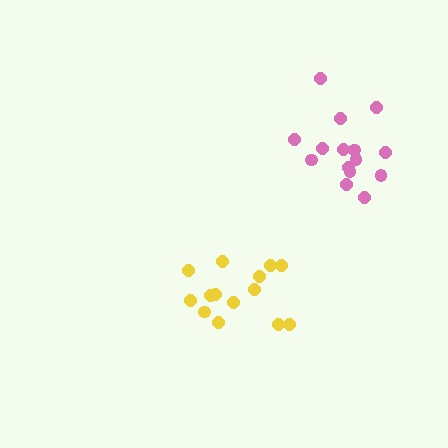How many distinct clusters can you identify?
There are 2 distinct clusters.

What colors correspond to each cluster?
The clusters are colored: pink, yellow.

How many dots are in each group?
Group 1: 15 dots, Group 2: 14 dots (29 total).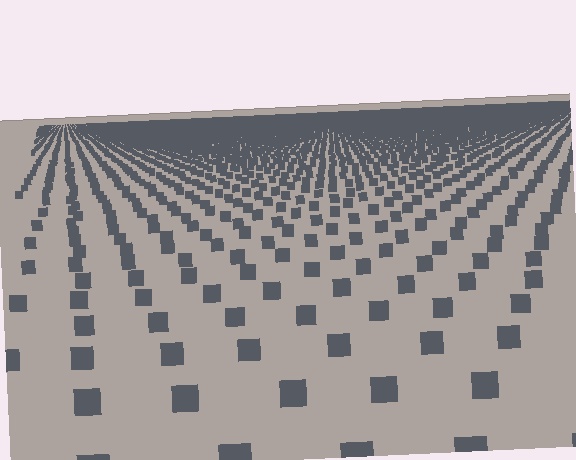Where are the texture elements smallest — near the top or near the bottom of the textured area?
Near the top.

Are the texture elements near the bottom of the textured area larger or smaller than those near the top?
Larger. Near the bottom, elements are closer to the viewer and appear at a bigger on-screen size.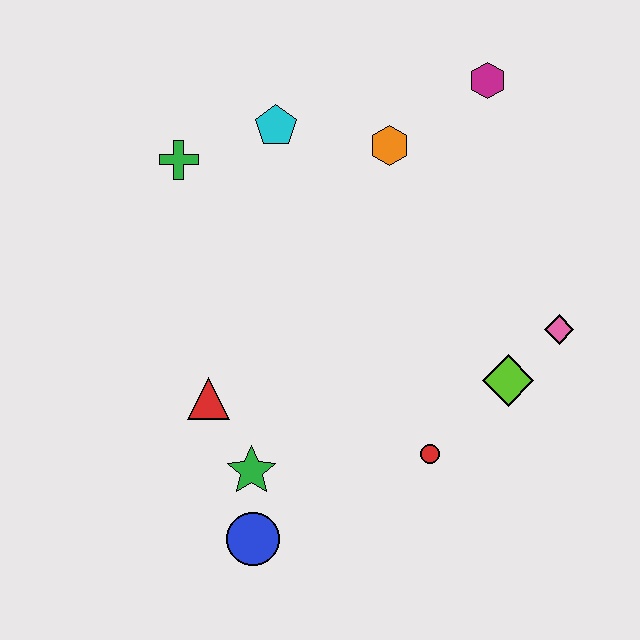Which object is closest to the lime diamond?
The pink diamond is closest to the lime diamond.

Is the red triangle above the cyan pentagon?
No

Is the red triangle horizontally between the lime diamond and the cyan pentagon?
No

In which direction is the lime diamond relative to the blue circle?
The lime diamond is to the right of the blue circle.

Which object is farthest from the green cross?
The pink diamond is farthest from the green cross.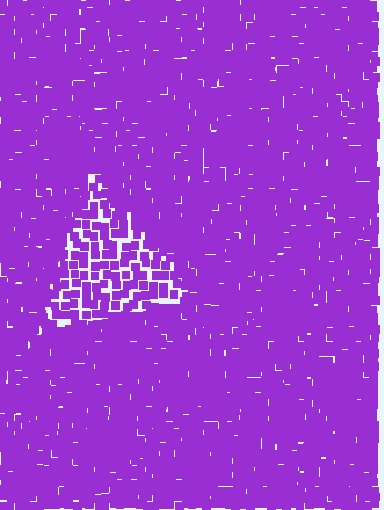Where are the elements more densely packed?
The elements are more densely packed outside the triangle boundary.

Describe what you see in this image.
The image contains small purple elements arranged at two different densities. A triangle-shaped region is visible where the elements are less densely packed than the surrounding area.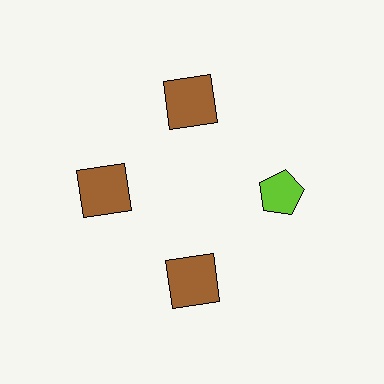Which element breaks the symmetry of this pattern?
The lime pentagon at roughly the 3 o'clock position breaks the symmetry. All other shapes are brown squares.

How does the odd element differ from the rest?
It differs in both color (lime instead of brown) and shape (pentagon instead of square).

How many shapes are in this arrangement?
There are 4 shapes arranged in a ring pattern.